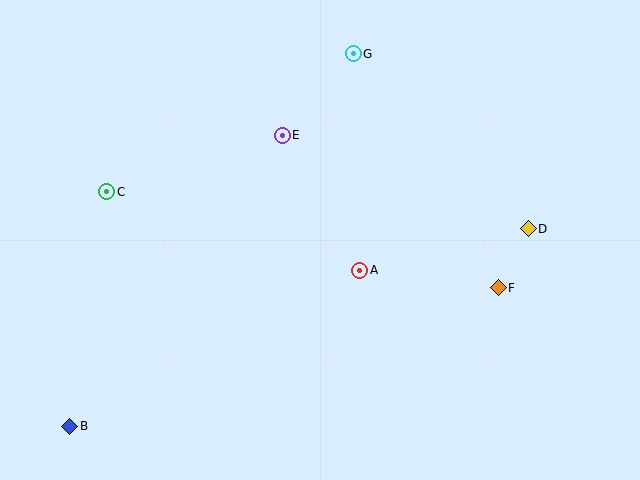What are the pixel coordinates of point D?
Point D is at (528, 229).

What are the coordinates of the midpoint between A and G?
The midpoint between A and G is at (357, 162).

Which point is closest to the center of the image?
Point A at (360, 270) is closest to the center.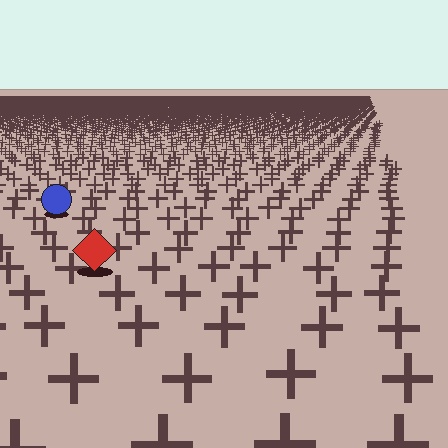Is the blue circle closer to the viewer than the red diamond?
No. The red diamond is closer — you can tell from the texture gradient: the ground texture is coarser near it.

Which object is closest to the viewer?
The red diamond is closest. The texture marks near it are larger and more spread out.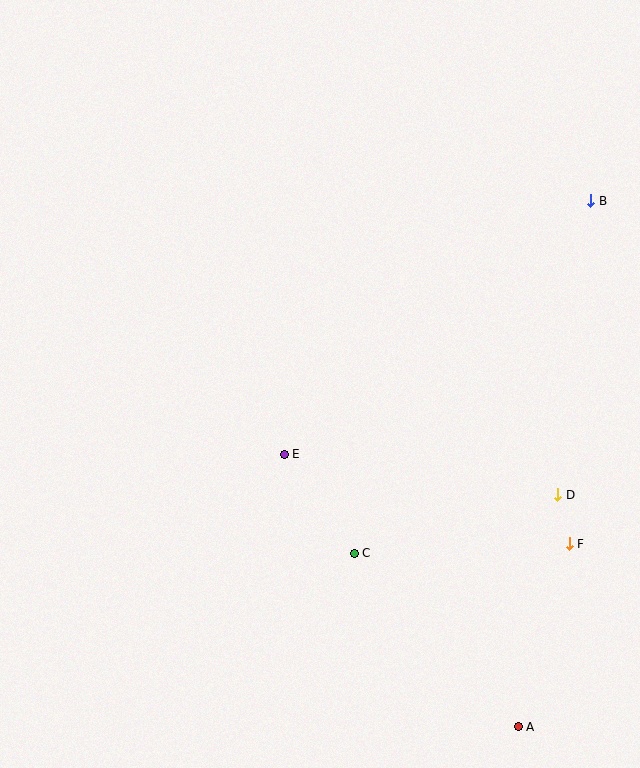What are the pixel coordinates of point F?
Point F is at (569, 544).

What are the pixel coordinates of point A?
Point A is at (518, 727).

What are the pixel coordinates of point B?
Point B is at (591, 201).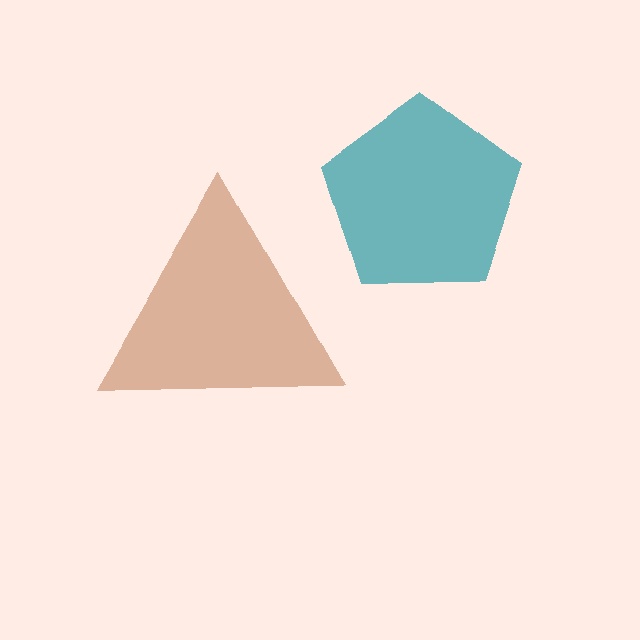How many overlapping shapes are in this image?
There are 2 overlapping shapes in the image.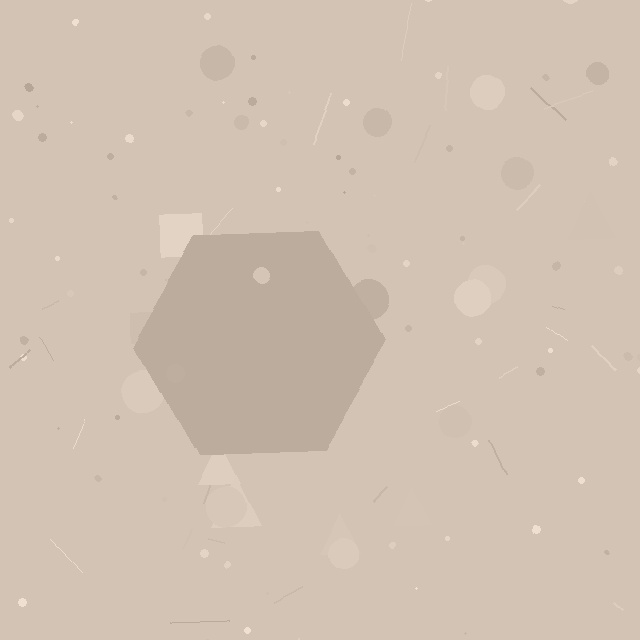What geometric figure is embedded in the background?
A hexagon is embedded in the background.